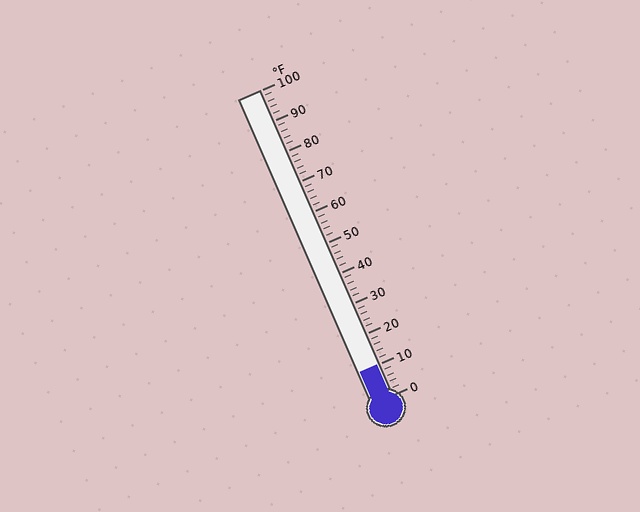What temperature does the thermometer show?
The thermometer shows approximately 10°F.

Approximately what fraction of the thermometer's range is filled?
The thermometer is filled to approximately 10% of its range.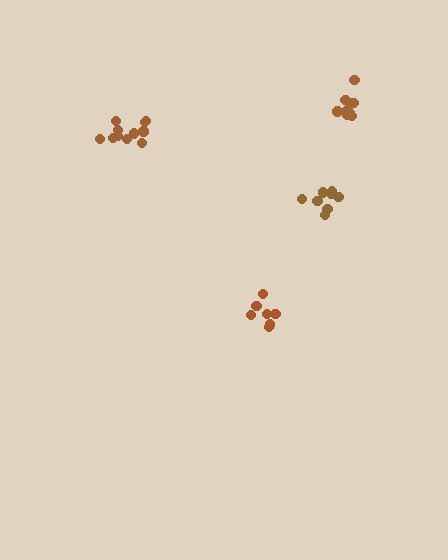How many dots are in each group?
Group 1: 11 dots, Group 2: 9 dots, Group 3: 7 dots, Group 4: 8 dots (35 total).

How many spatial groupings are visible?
There are 4 spatial groupings.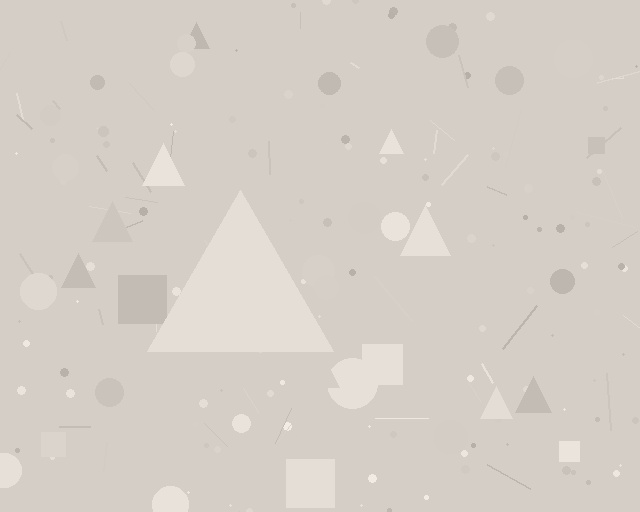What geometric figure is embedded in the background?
A triangle is embedded in the background.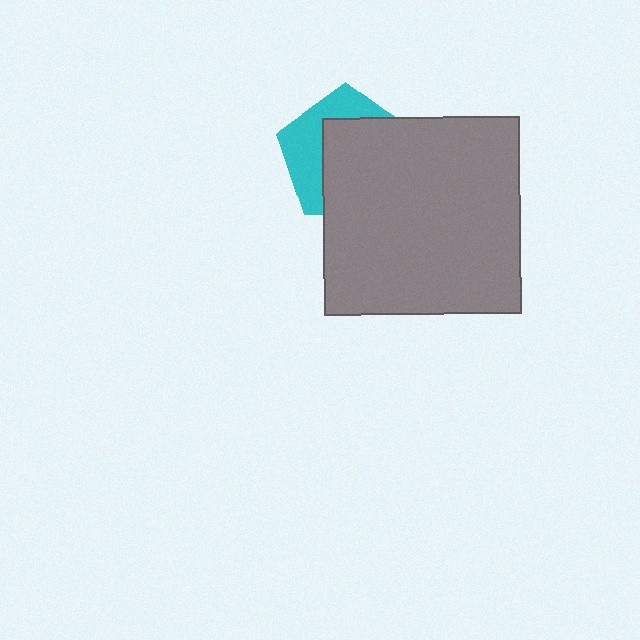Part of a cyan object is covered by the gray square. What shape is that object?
It is a pentagon.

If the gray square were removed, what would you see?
You would see the complete cyan pentagon.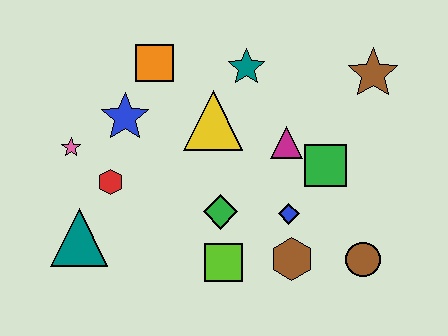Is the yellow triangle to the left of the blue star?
No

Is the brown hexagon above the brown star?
No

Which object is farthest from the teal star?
The teal triangle is farthest from the teal star.